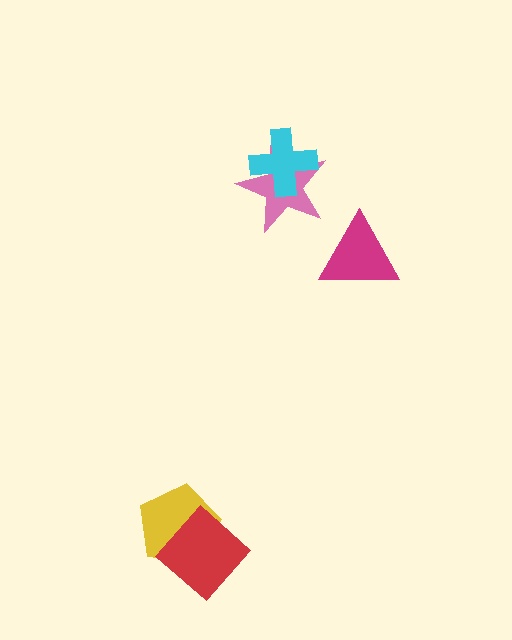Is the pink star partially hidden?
Yes, it is partially covered by another shape.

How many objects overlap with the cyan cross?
1 object overlaps with the cyan cross.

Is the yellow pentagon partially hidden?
Yes, it is partially covered by another shape.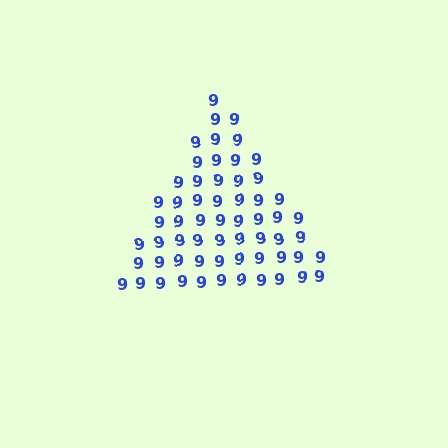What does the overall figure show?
The overall figure shows a triangle.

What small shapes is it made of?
It is made of small digit 9's.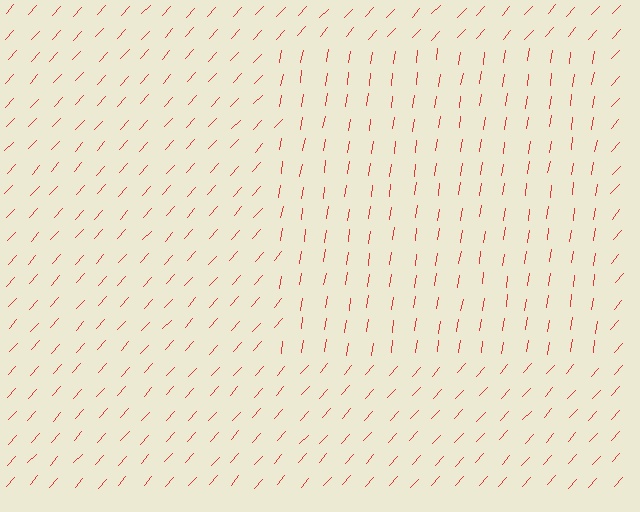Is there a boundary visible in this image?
Yes, there is a texture boundary formed by a change in line orientation.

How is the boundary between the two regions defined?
The boundary is defined purely by a change in line orientation (approximately 33 degrees difference). All lines are the same color and thickness.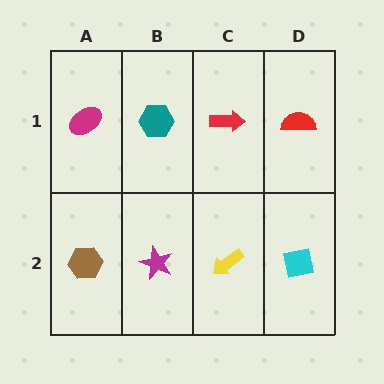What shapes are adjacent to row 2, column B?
A teal hexagon (row 1, column B), a brown hexagon (row 2, column A), a yellow arrow (row 2, column C).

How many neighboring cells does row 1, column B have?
3.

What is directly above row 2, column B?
A teal hexagon.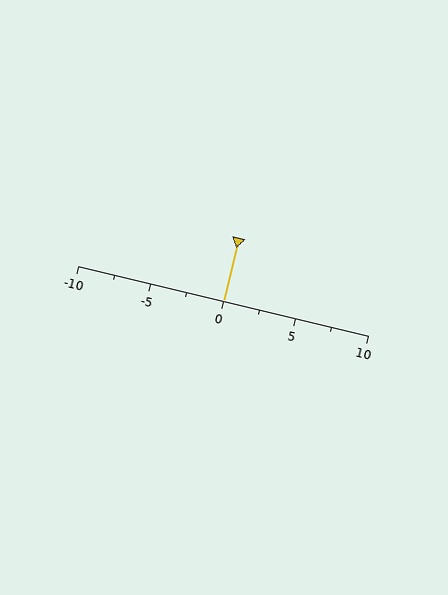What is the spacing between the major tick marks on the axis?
The major ticks are spaced 5 apart.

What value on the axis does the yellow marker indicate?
The marker indicates approximately 0.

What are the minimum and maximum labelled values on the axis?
The axis runs from -10 to 10.